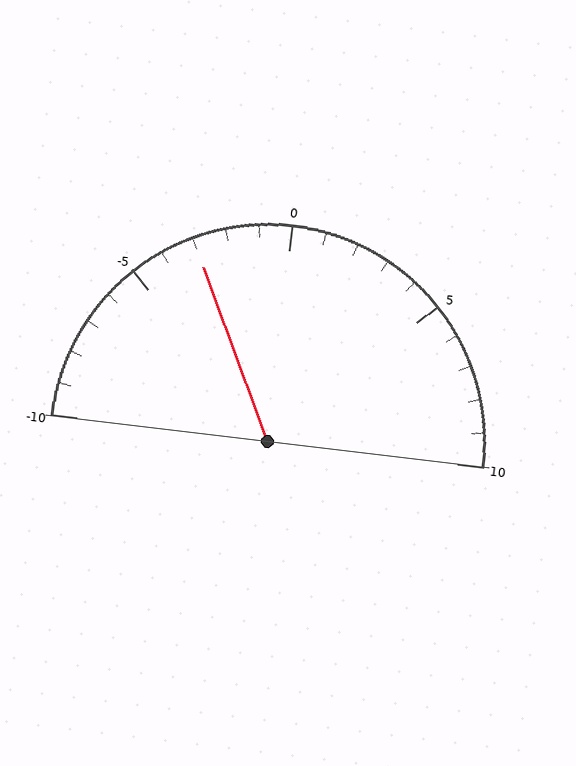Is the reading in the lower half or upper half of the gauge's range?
The reading is in the lower half of the range (-10 to 10).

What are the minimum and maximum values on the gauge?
The gauge ranges from -10 to 10.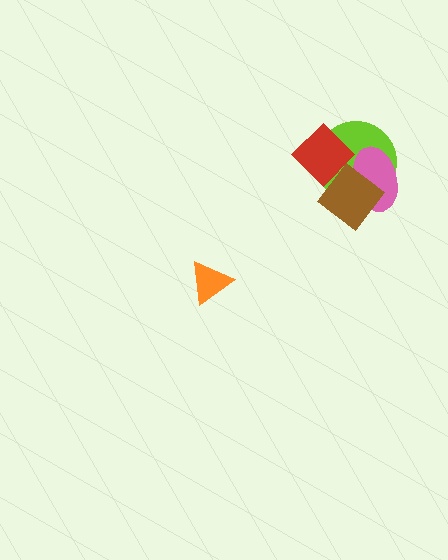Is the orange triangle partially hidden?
No, no other shape covers it.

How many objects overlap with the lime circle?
3 objects overlap with the lime circle.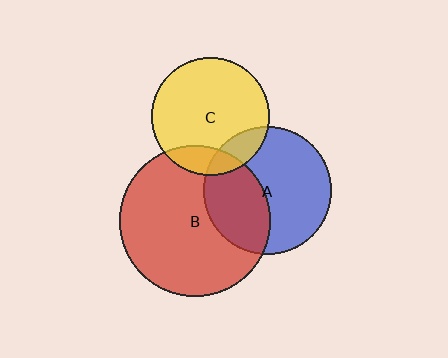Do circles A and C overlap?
Yes.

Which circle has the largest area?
Circle B (red).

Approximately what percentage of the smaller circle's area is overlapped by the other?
Approximately 15%.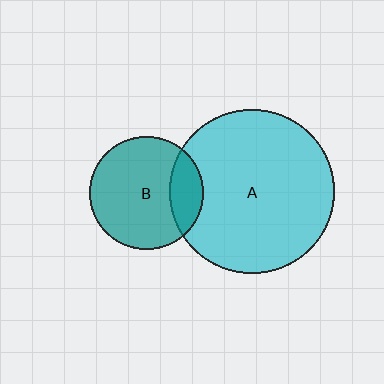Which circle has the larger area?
Circle A (cyan).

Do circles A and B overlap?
Yes.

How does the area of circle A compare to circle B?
Approximately 2.1 times.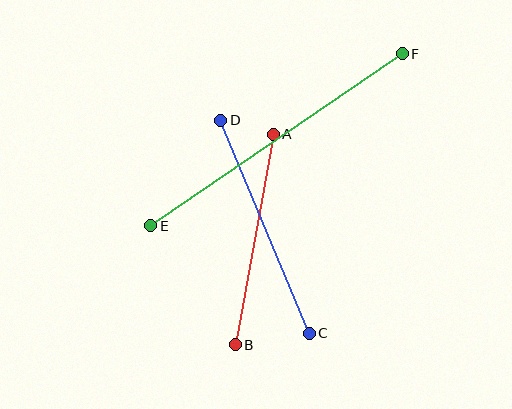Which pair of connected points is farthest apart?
Points E and F are farthest apart.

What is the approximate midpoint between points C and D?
The midpoint is at approximately (265, 227) pixels.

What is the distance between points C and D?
The distance is approximately 231 pixels.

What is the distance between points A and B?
The distance is approximately 214 pixels.